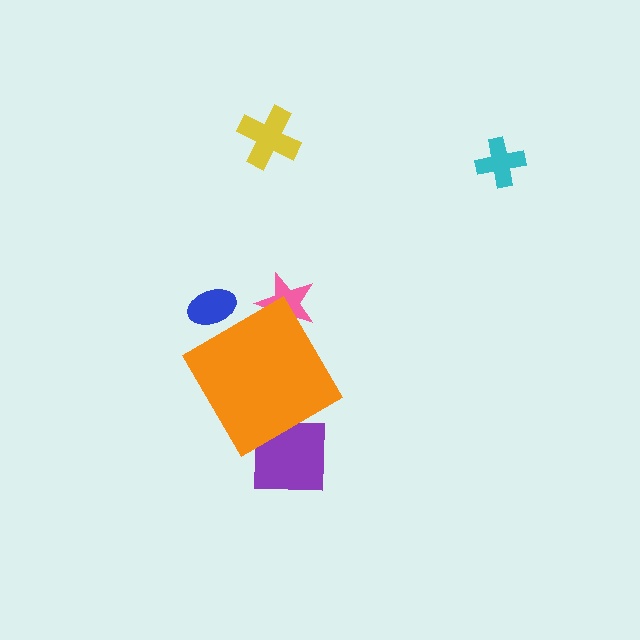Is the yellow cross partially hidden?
No, the yellow cross is fully visible.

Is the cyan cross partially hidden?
No, the cyan cross is fully visible.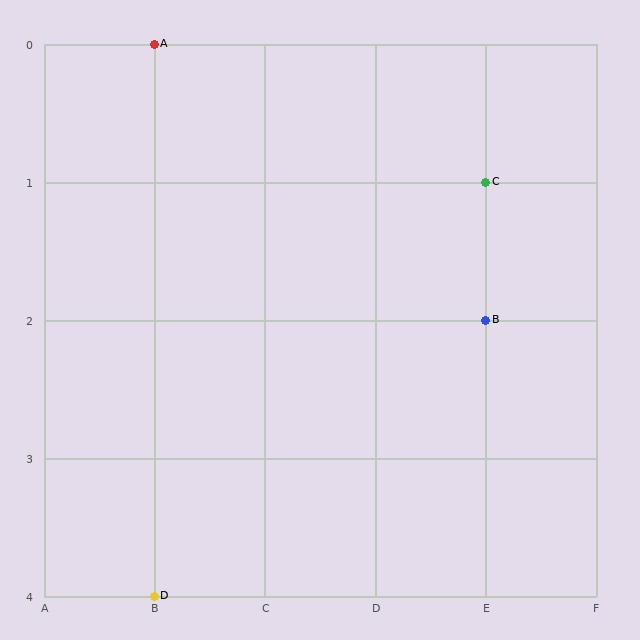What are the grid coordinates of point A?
Point A is at grid coordinates (B, 0).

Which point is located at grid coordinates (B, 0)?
Point A is at (B, 0).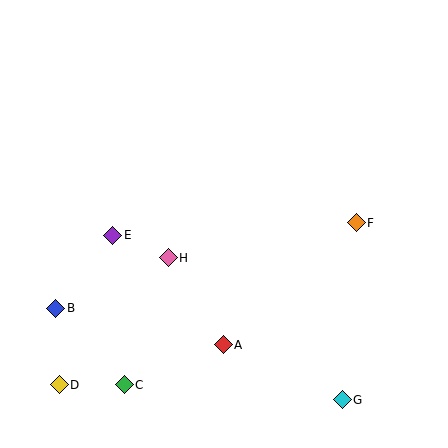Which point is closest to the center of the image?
Point H at (168, 258) is closest to the center.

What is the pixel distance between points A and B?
The distance between A and B is 172 pixels.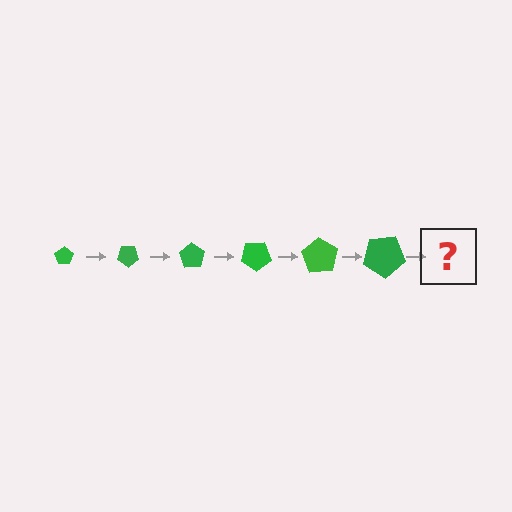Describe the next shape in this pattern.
It should be a pentagon, larger than the previous one and rotated 210 degrees from the start.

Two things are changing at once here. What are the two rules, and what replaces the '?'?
The two rules are that the pentagon grows larger each step and it rotates 35 degrees each step. The '?' should be a pentagon, larger than the previous one and rotated 210 degrees from the start.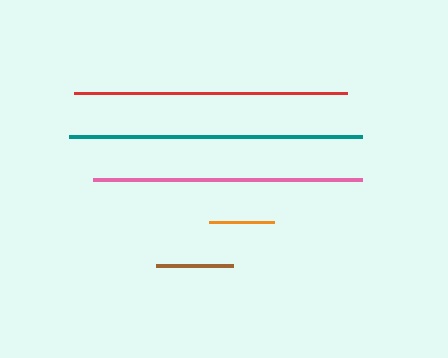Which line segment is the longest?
The teal line is the longest at approximately 294 pixels.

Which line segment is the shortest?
The orange line is the shortest at approximately 65 pixels.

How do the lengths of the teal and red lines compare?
The teal and red lines are approximately the same length.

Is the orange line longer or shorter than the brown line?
The brown line is longer than the orange line.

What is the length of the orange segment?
The orange segment is approximately 65 pixels long.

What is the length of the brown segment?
The brown segment is approximately 76 pixels long.